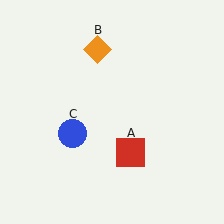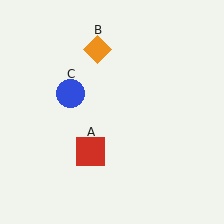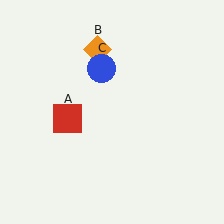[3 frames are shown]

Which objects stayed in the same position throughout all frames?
Orange diamond (object B) remained stationary.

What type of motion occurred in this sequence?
The red square (object A), blue circle (object C) rotated clockwise around the center of the scene.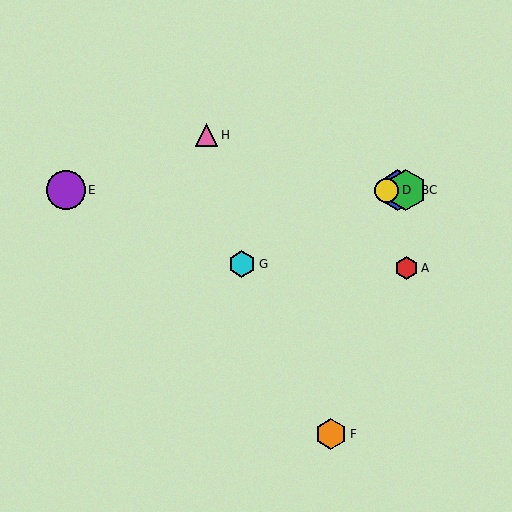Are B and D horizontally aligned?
Yes, both are at y≈190.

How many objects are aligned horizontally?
4 objects (B, C, D, E) are aligned horizontally.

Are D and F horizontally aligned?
No, D is at y≈190 and F is at y≈434.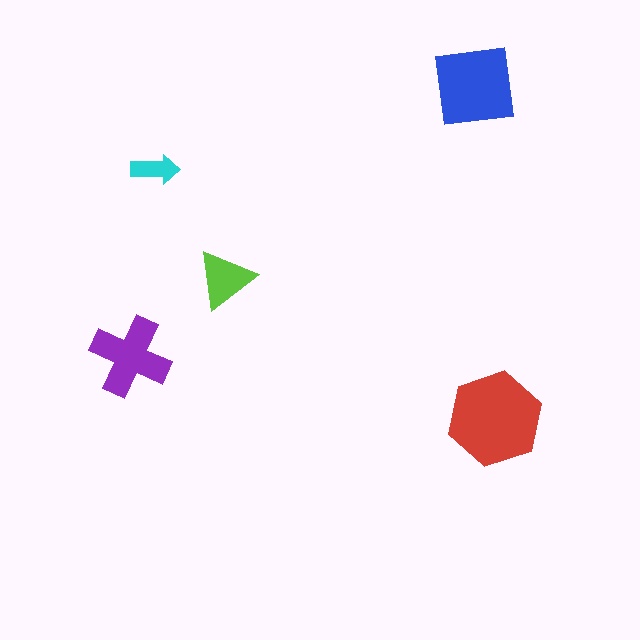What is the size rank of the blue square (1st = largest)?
2nd.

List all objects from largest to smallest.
The red hexagon, the blue square, the purple cross, the lime triangle, the cyan arrow.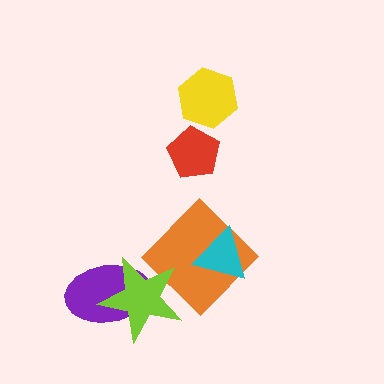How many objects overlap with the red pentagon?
0 objects overlap with the red pentagon.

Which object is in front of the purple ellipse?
The lime star is in front of the purple ellipse.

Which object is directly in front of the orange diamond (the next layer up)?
The cyan triangle is directly in front of the orange diamond.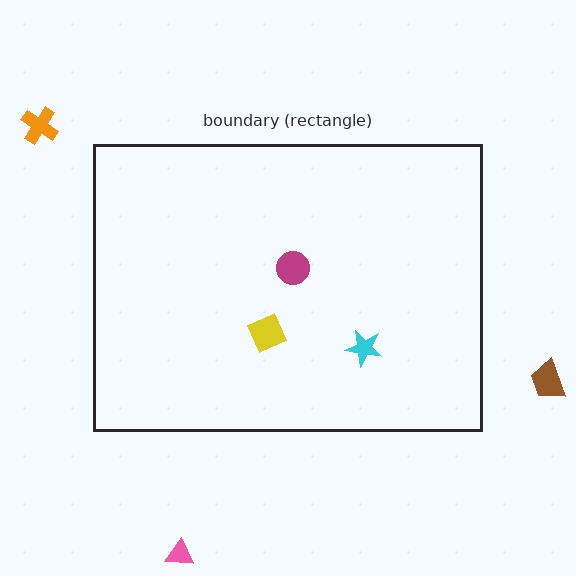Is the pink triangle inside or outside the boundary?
Outside.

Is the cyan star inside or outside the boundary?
Inside.